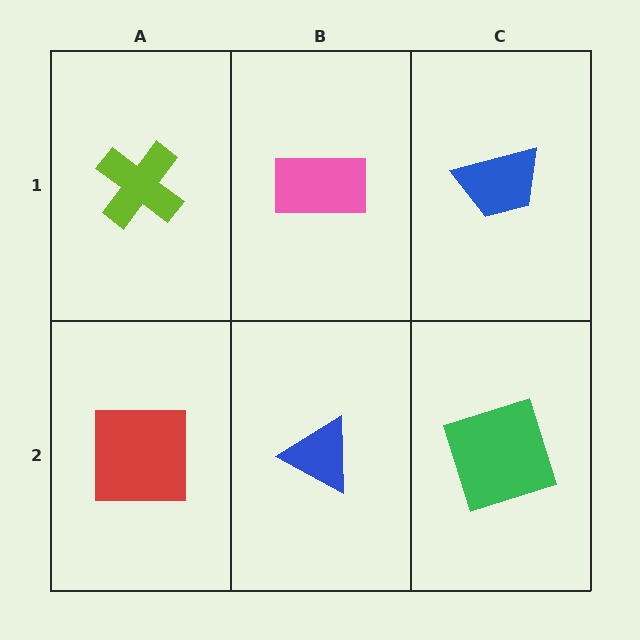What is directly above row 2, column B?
A pink rectangle.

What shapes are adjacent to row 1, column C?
A green square (row 2, column C), a pink rectangle (row 1, column B).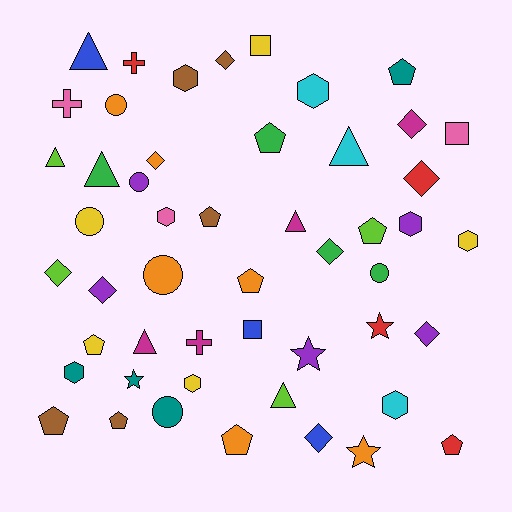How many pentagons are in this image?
There are 10 pentagons.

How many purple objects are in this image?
There are 5 purple objects.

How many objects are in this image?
There are 50 objects.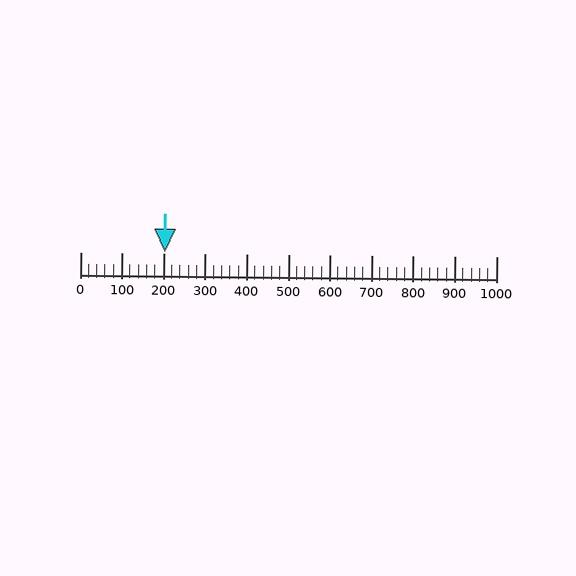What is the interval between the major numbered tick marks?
The major tick marks are spaced 100 units apart.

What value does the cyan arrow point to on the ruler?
The cyan arrow points to approximately 203.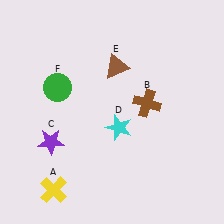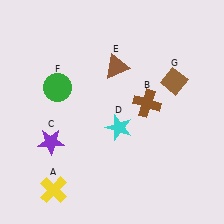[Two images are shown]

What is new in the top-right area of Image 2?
A brown diamond (G) was added in the top-right area of Image 2.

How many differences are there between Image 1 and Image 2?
There is 1 difference between the two images.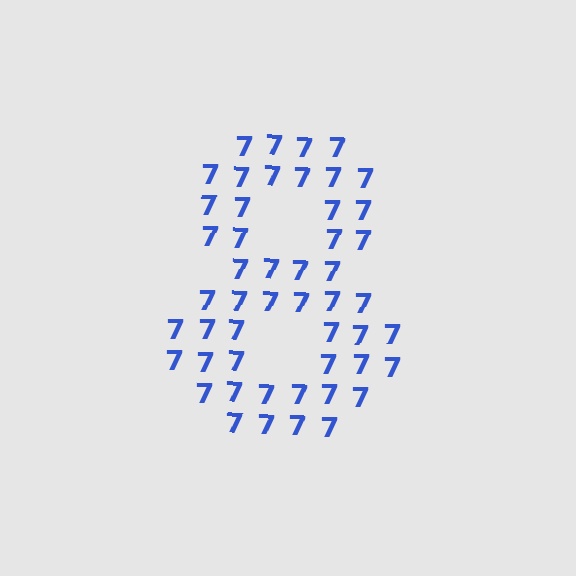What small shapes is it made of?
It is made of small digit 7's.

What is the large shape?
The large shape is the digit 8.